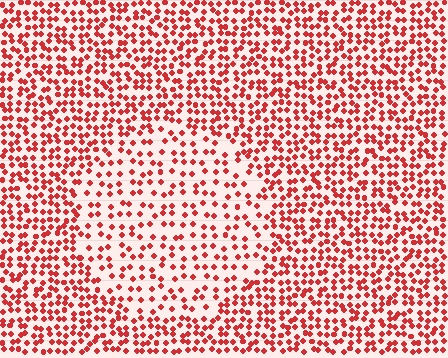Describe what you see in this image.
The image contains small red elements arranged at two different densities. A circle-shaped region is visible where the elements are less densely packed than the surrounding area.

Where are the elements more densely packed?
The elements are more densely packed outside the circle boundary.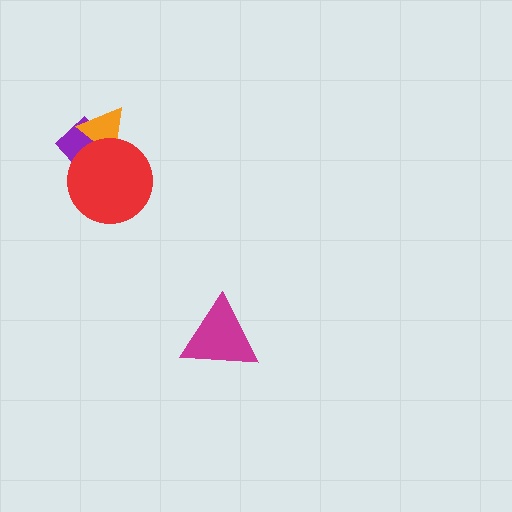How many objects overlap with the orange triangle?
2 objects overlap with the orange triangle.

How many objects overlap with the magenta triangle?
0 objects overlap with the magenta triangle.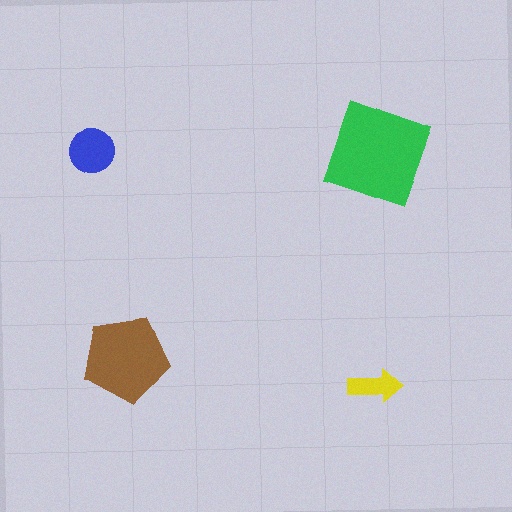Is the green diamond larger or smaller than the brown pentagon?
Larger.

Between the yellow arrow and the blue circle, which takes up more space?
The blue circle.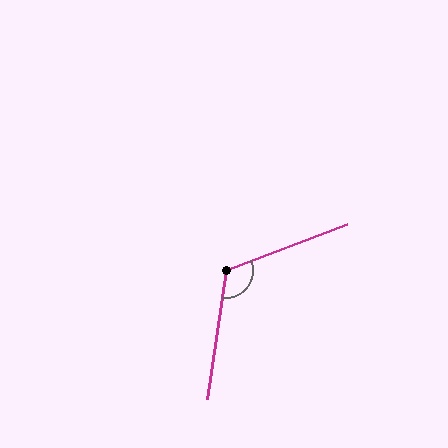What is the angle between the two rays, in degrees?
Approximately 119 degrees.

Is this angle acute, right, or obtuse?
It is obtuse.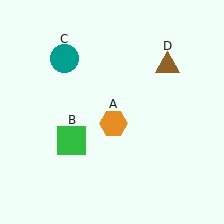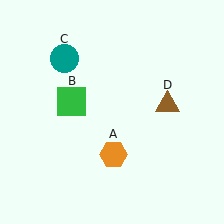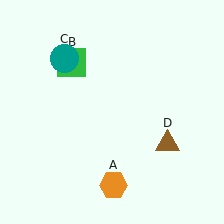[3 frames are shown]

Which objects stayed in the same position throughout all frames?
Teal circle (object C) remained stationary.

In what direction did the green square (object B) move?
The green square (object B) moved up.